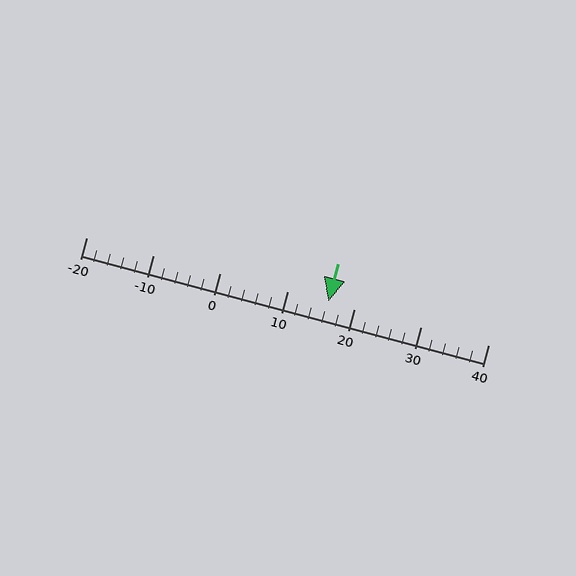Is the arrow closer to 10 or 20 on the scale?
The arrow is closer to 20.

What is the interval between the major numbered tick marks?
The major tick marks are spaced 10 units apart.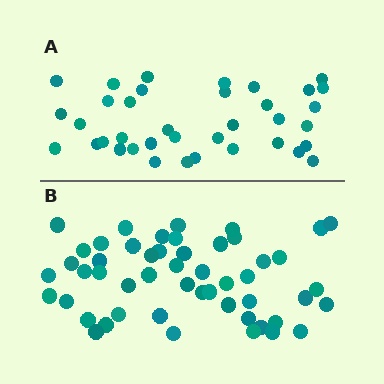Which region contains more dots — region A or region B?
Region B (the bottom region) has more dots.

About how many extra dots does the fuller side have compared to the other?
Region B has approximately 15 more dots than region A.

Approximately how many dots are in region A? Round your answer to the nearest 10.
About 40 dots. (The exact count is 37, which rounds to 40.)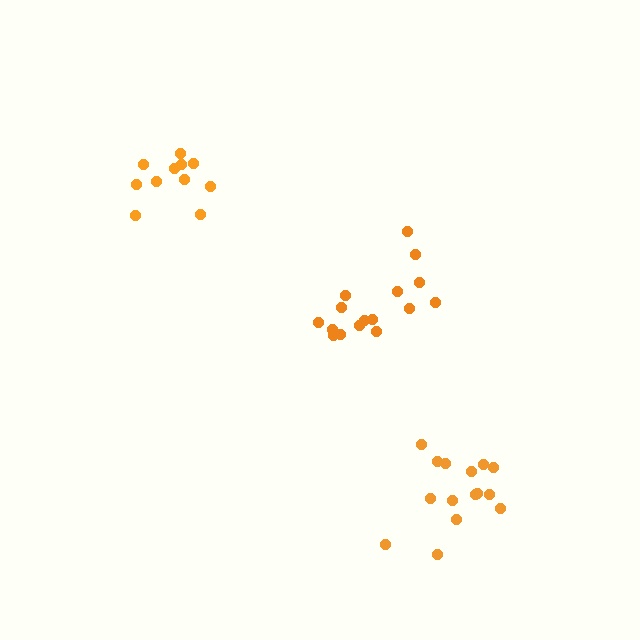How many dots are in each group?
Group 1: 15 dots, Group 2: 16 dots, Group 3: 11 dots (42 total).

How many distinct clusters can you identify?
There are 3 distinct clusters.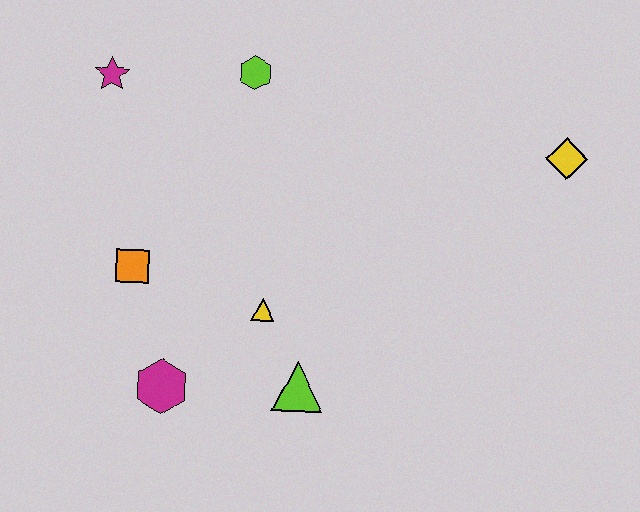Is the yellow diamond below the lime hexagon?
Yes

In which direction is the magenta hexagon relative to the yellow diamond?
The magenta hexagon is to the left of the yellow diamond.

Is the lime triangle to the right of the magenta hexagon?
Yes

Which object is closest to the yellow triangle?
The lime triangle is closest to the yellow triangle.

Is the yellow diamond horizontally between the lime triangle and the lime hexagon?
No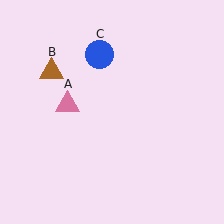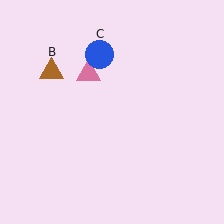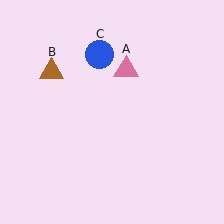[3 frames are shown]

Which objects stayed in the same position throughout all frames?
Brown triangle (object B) and blue circle (object C) remained stationary.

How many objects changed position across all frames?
1 object changed position: pink triangle (object A).